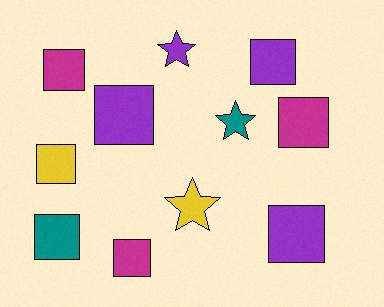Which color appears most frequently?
Purple, with 4 objects.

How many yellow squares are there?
There is 1 yellow square.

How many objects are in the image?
There are 11 objects.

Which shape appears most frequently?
Square, with 8 objects.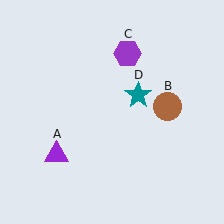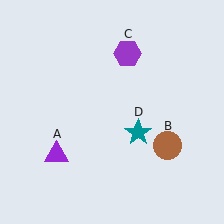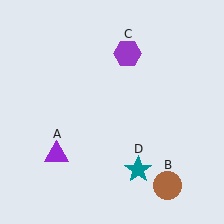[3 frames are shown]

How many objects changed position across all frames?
2 objects changed position: brown circle (object B), teal star (object D).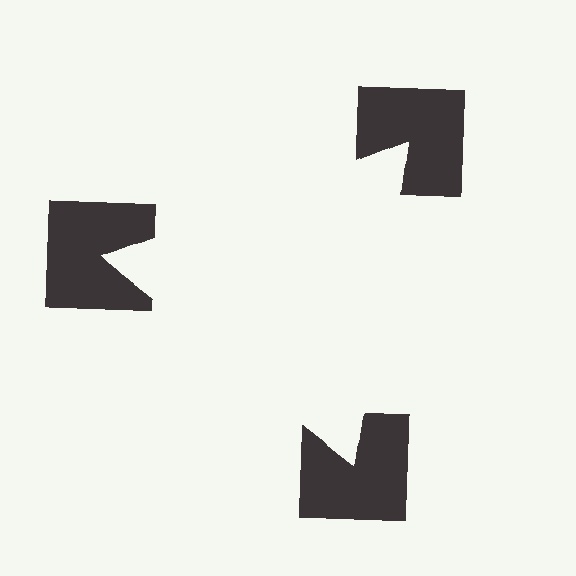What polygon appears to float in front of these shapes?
An illusory triangle — its edges are inferred from the aligned wedge cuts in the notched squares, not physically drawn.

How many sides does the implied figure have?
3 sides.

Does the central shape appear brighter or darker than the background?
It typically appears slightly brighter than the background, even though no actual brightness change is drawn.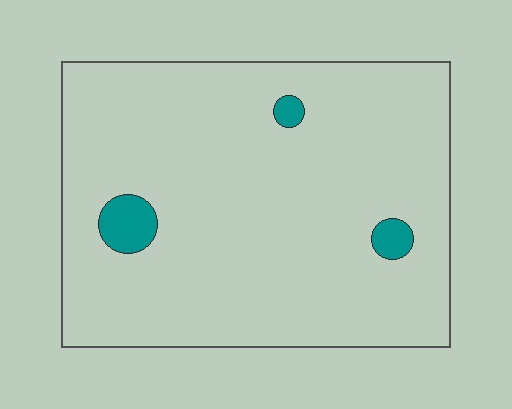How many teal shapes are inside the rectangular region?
3.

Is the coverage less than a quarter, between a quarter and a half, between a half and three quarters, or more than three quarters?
Less than a quarter.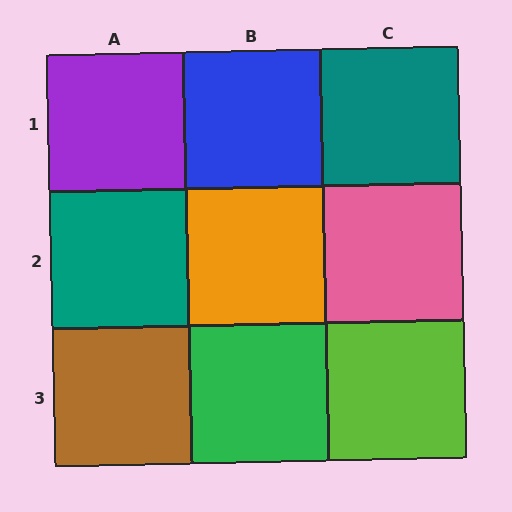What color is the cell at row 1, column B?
Blue.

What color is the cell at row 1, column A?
Purple.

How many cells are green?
1 cell is green.